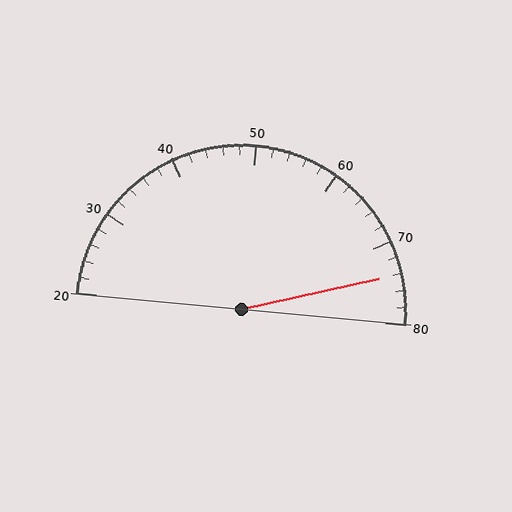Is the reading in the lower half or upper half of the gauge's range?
The reading is in the upper half of the range (20 to 80).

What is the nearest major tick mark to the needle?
The nearest major tick mark is 70.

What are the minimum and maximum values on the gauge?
The gauge ranges from 20 to 80.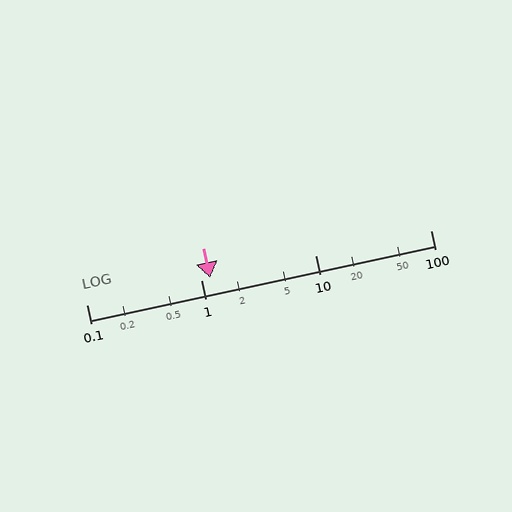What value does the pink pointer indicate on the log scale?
The pointer indicates approximately 1.2.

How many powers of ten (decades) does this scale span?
The scale spans 3 decades, from 0.1 to 100.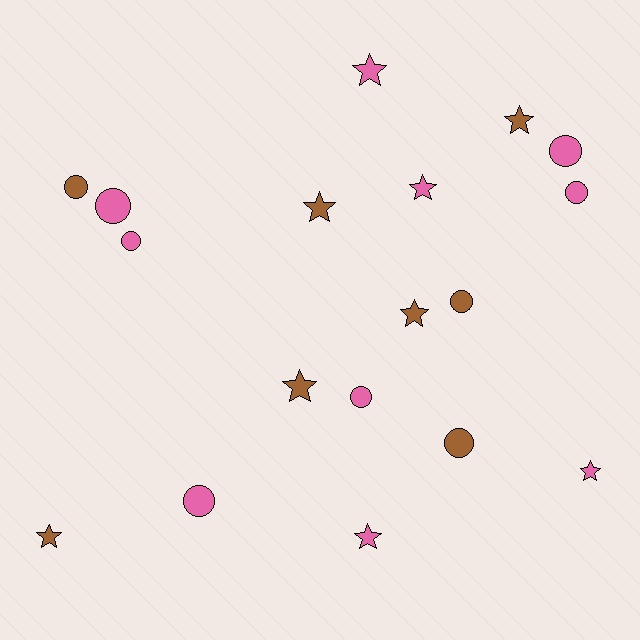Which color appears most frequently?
Pink, with 10 objects.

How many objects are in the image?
There are 18 objects.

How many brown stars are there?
There are 5 brown stars.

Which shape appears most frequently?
Circle, with 9 objects.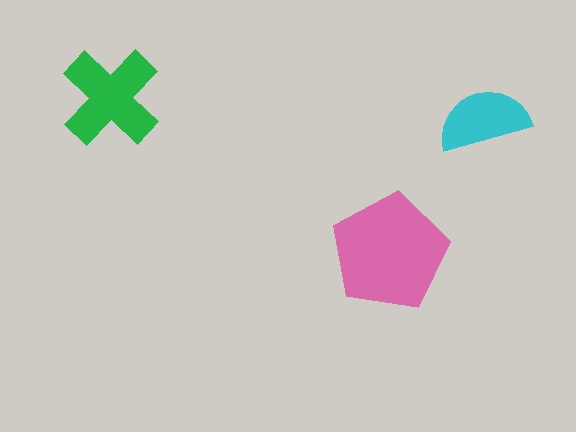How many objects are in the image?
There are 3 objects in the image.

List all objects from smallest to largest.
The cyan semicircle, the green cross, the pink pentagon.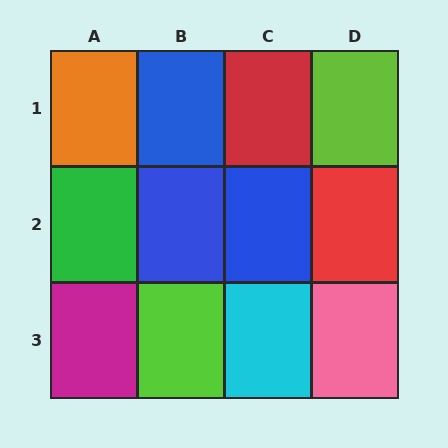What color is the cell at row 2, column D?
Red.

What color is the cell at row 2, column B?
Blue.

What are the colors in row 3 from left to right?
Magenta, lime, cyan, pink.